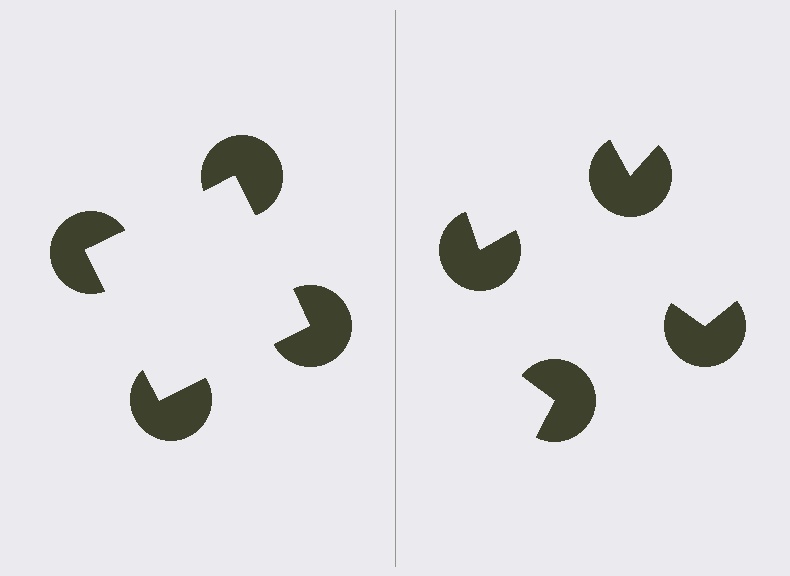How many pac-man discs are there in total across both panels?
8 — 4 on each side.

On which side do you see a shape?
An illusory square appears on the left side. On the right side the wedge cuts are rotated, so no coherent shape forms.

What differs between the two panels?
The pac-man discs are positioned identically on both sides; only the wedge orientations differ. On the left they align to a square; on the right they are misaligned.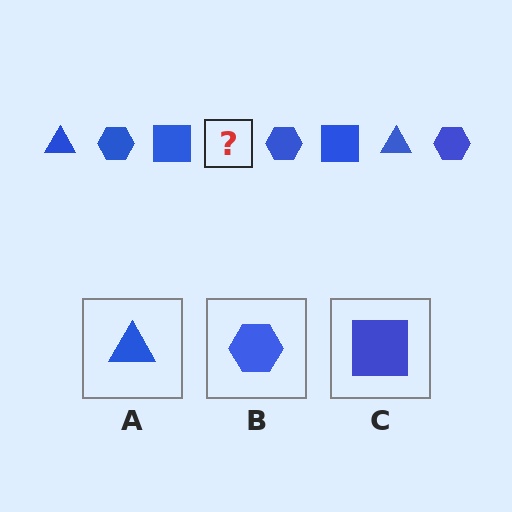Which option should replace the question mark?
Option A.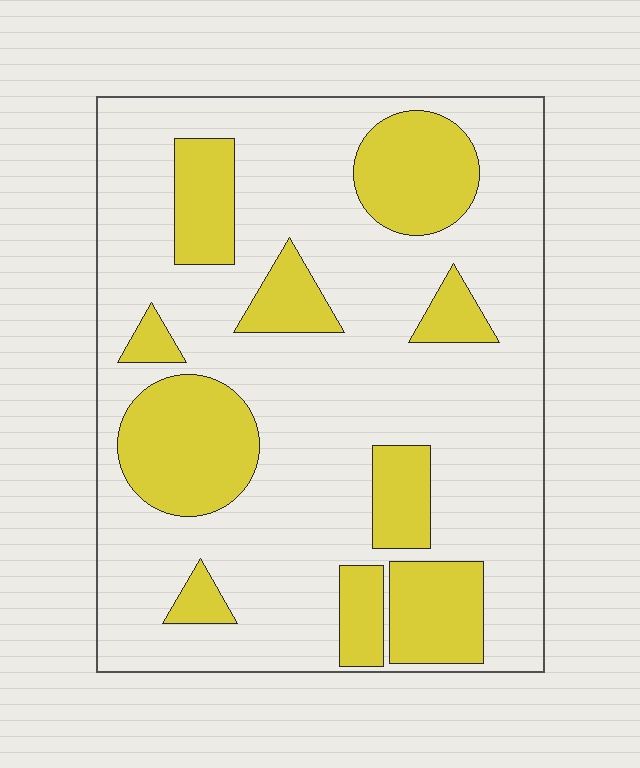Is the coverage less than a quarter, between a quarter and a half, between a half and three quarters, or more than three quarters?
Between a quarter and a half.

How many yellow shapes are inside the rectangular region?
10.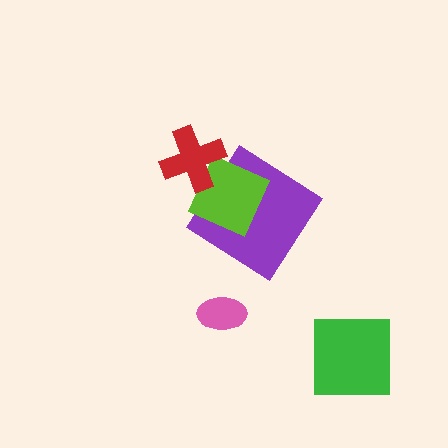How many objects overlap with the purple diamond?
1 object overlaps with the purple diamond.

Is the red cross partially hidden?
No, no other shape covers it.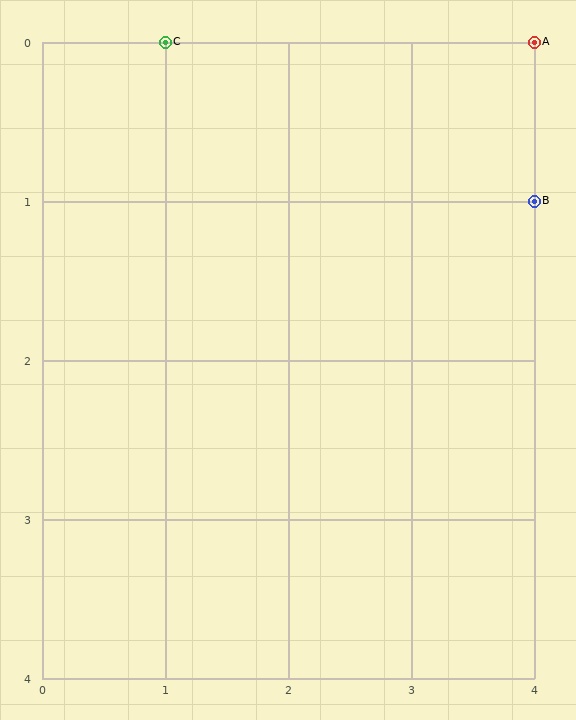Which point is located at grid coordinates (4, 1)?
Point B is at (4, 1).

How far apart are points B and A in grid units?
Points B and A are 1 row apart.